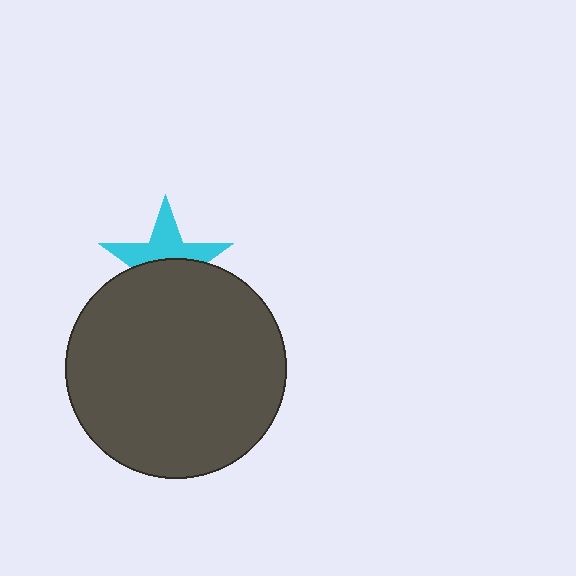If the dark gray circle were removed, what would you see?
You would see the complete cyan star.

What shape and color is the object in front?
The object in front is a dark gray circle.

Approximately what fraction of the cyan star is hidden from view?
Roughly 52% of the cyan star is hidden behind the dark gray circle.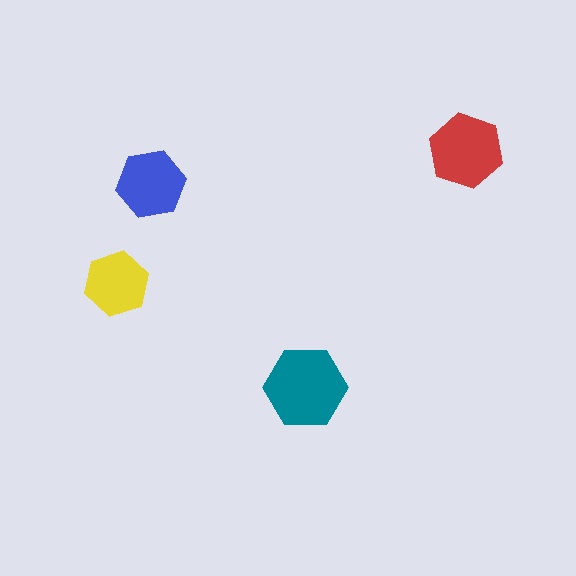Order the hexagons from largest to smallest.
the teal one, the red one, the blue one, the yellow one.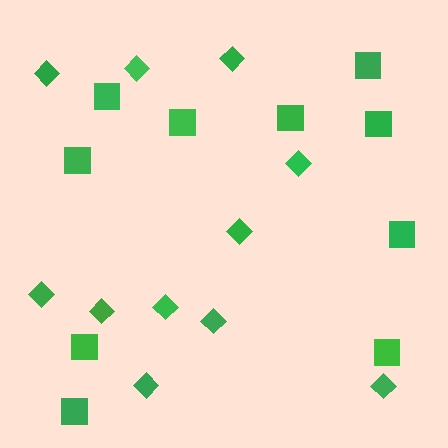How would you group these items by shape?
There are 2 groups: one group of diamonds (11) and one group of squares (10).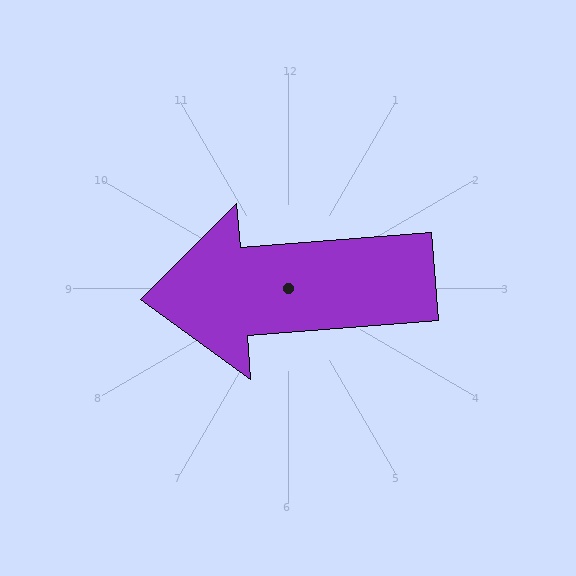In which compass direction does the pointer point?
West.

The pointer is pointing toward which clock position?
Roughly 9 o'clock.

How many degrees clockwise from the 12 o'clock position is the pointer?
Approximately 265 degrees.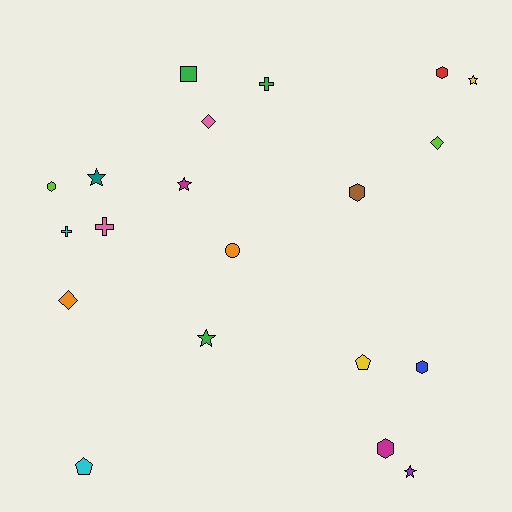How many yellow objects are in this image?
There are 2 yellow objects.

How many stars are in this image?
There are 5 stars.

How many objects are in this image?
There are 20 objects.